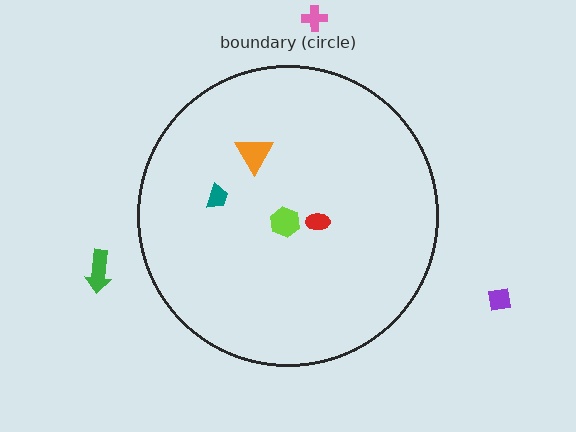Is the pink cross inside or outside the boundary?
Outside.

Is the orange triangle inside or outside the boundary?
Inside.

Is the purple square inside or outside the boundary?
Outside.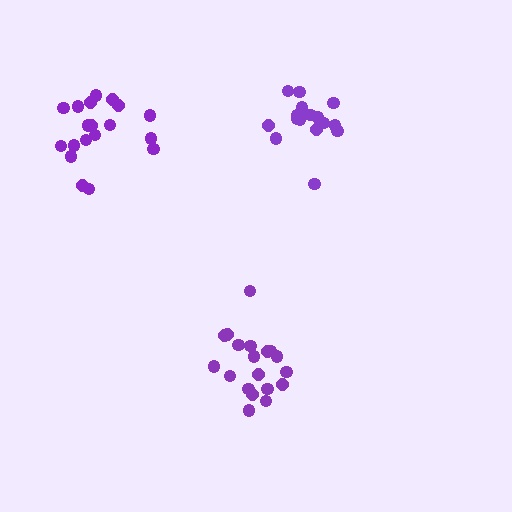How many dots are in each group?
Group 1: 19 dots, Group 2: 19 dots, Group 3: 17 dots (55 total).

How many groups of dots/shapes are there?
There are 3 groups.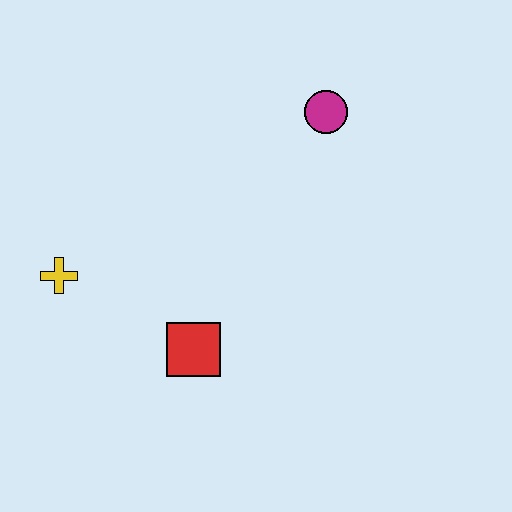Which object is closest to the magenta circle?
The red square is closest to the magenta circle.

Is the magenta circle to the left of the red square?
No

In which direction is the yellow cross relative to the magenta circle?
The yellow cross is to the left of the magenta circle.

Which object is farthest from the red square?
The magenta circle is farthest from the red square.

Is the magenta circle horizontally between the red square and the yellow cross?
No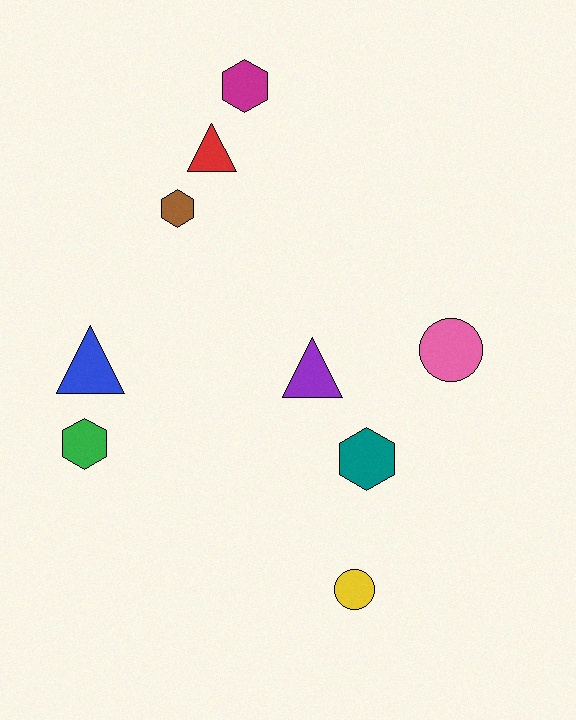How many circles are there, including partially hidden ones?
There are 2 circles.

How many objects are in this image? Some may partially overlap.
There are 9 objects.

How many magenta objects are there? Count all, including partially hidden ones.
There is 1 magenta object.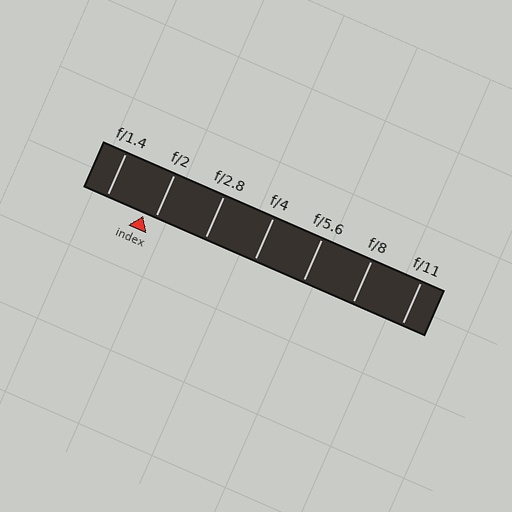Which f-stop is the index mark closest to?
The index mark is closest to f/2.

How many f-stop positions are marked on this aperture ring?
There are 7 f-stop positions marked.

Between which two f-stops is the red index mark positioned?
The index mark is between f/1.4 and f/2.